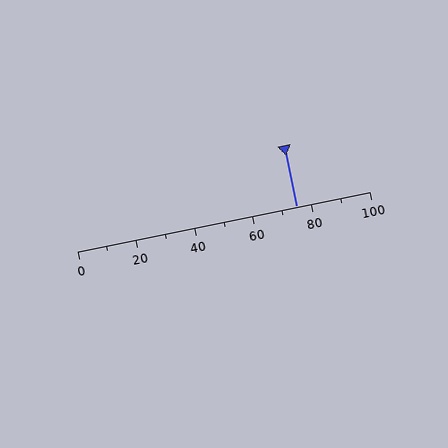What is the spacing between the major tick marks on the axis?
The major ticks are spaced 20 apart.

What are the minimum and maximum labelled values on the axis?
The axis runs from 0 to 100.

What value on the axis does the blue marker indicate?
The marker indicates approximately 75.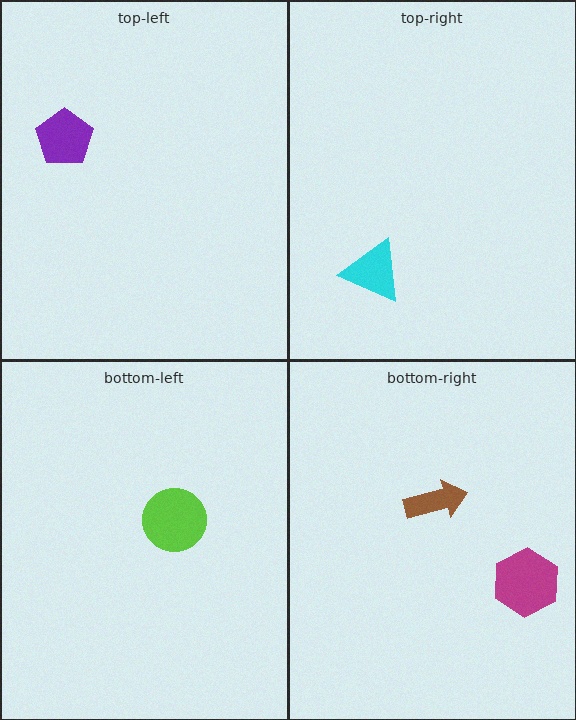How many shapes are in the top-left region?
1.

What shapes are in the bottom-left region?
The lime circle.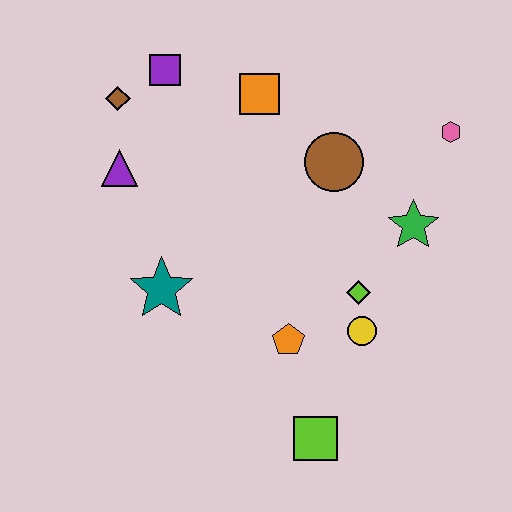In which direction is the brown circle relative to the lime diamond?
The brown circle is above the lime diamond.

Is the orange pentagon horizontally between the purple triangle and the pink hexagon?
Yes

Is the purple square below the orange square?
No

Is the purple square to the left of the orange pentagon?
Yes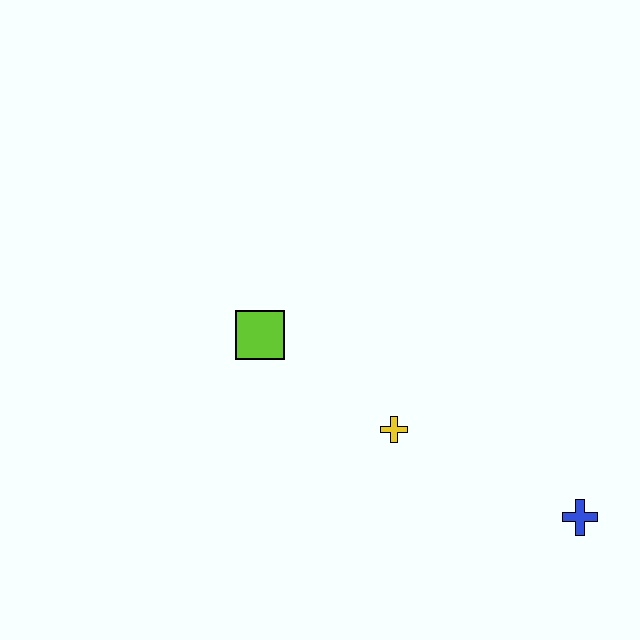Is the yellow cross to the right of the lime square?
Yes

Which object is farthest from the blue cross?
The lime square is farthest from the blue cross.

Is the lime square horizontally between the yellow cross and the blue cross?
No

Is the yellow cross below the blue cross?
No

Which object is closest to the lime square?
The yellow cross is closest to the lime square.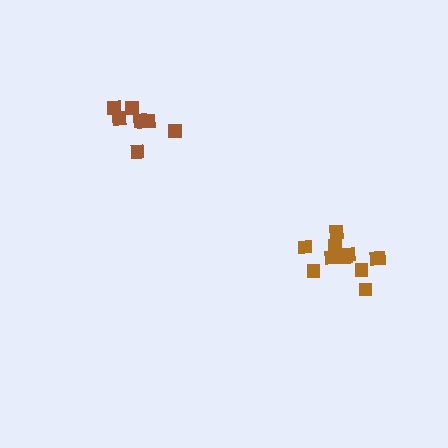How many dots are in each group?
Group 1: 12 dots, Group 2: 8 dots (20 total).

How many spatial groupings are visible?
There are 2 spatial groupings.